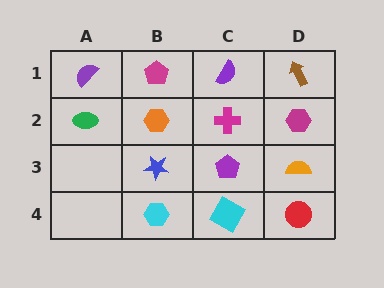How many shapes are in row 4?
3 shapes.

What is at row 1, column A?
A purple semicircle.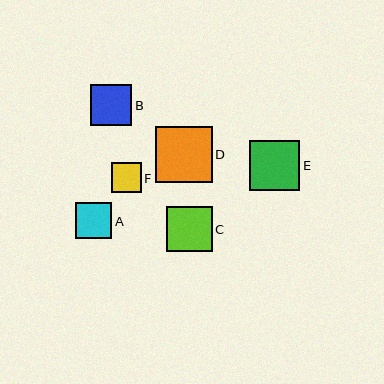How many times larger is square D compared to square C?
Square D is approximately 1.3 times the size of square C.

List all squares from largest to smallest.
From largest to smallest: D, E, C, B, A, F.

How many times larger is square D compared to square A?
Square D is approximately 1.6 times the size of square A.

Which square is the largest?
Square D is the largest with a size of approximately 56 pixels.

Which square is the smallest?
Square F is the smallest with a size of approximately 30 pixels.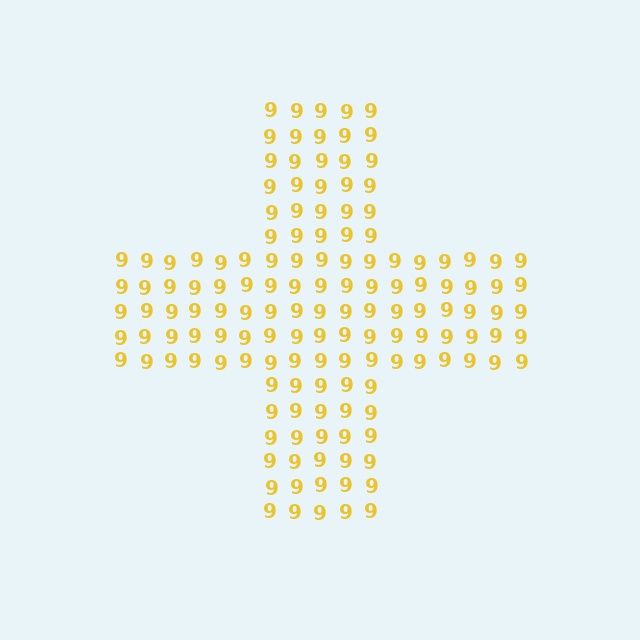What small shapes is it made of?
It is made of small digit 9's.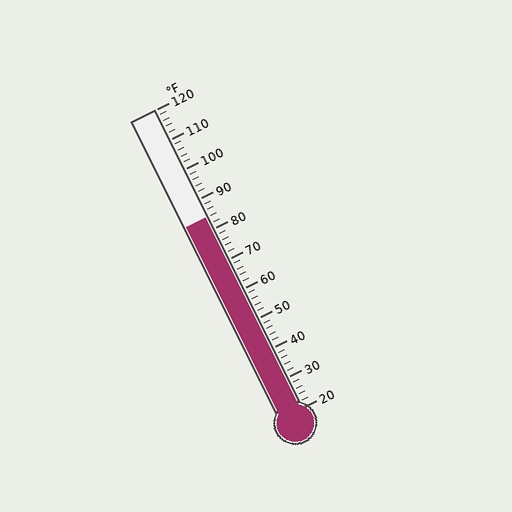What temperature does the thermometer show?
The thermometer shows approximately 84°F.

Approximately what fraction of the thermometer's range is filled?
The thermometer is filled to approximately 65% of its range.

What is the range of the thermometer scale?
The thermometer scale ranges from 20°F to 120°F.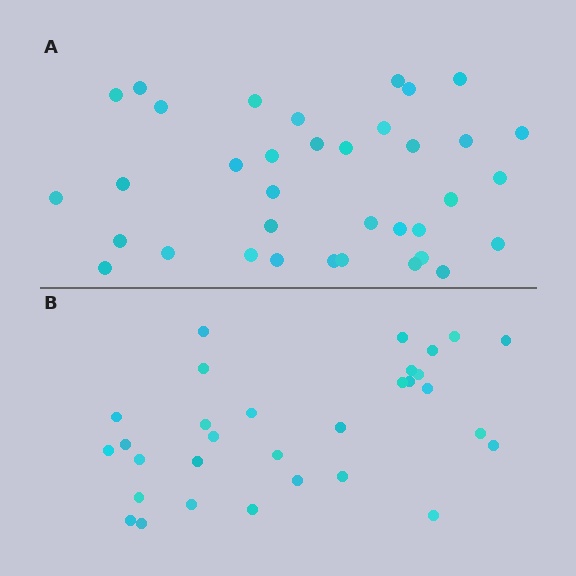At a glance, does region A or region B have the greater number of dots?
Region A (the top region) has more dots.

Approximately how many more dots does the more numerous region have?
Region A has about 5 more dots than region B.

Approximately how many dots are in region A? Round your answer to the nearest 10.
About 40 dots. (The exact count is 36, which rounds to 40.)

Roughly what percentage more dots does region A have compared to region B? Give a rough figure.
About 15% more.